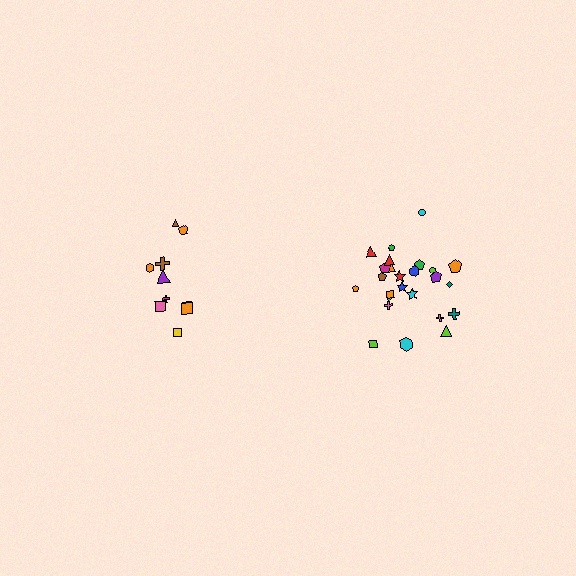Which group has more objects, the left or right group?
The right group.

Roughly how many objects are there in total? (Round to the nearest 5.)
Roughly 35 objects in total.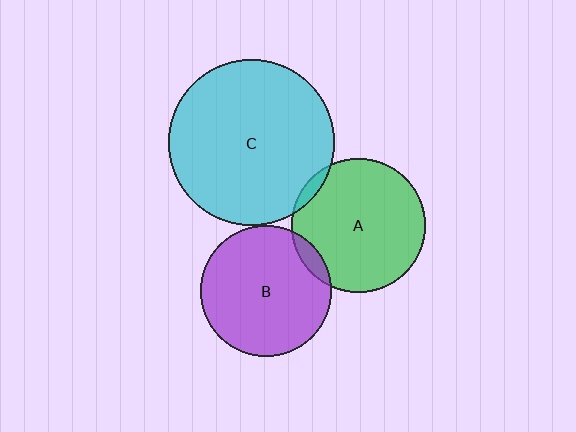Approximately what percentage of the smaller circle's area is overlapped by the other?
Approximately 5%.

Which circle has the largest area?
Circle C (cyan).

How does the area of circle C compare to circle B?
Approximately 1.6 times.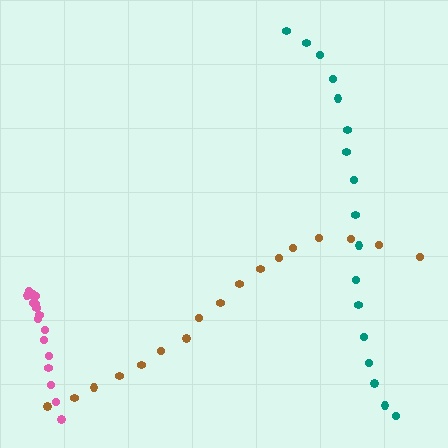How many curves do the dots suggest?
There are 3 distinct paths.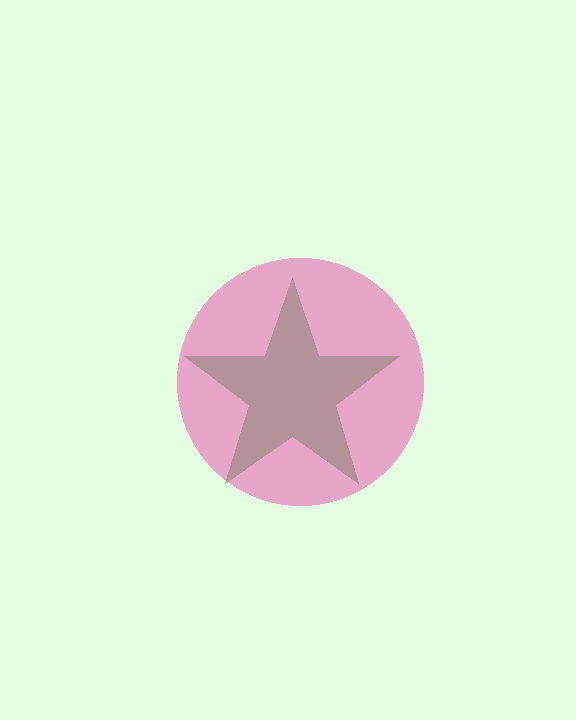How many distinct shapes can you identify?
There are 2 distinct shapes: a green star, a pink circle.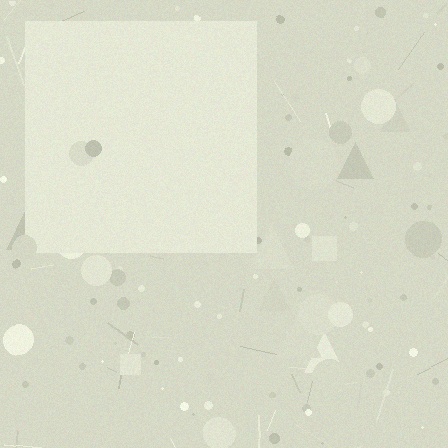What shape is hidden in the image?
A square is hidden in the image.